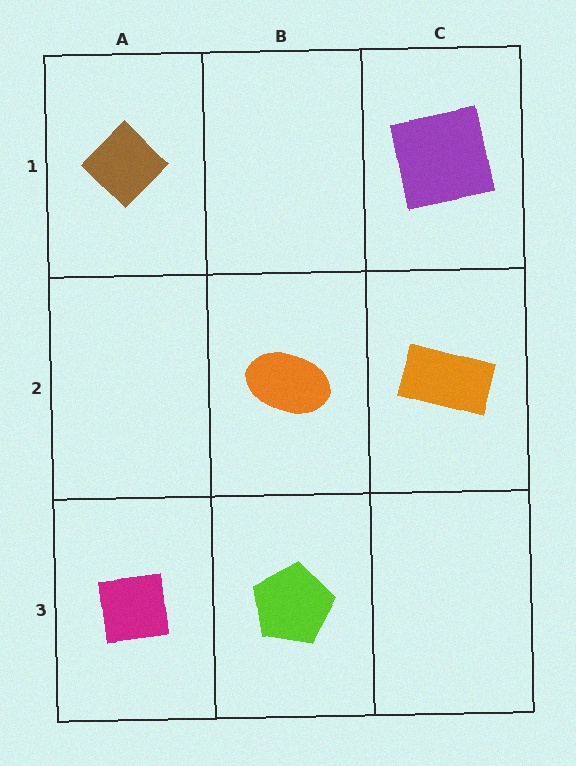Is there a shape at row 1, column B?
No, that cell is empty.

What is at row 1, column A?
A brown diamond.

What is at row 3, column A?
A magenta square.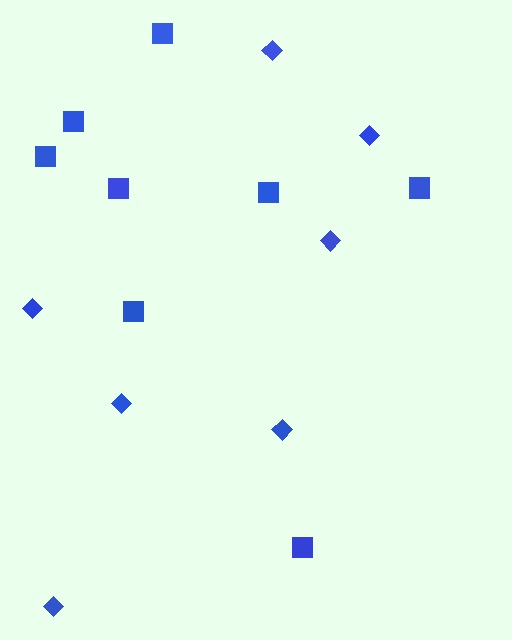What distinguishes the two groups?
There are 2 groups: one group of diamonds (7) and one group of squares (8).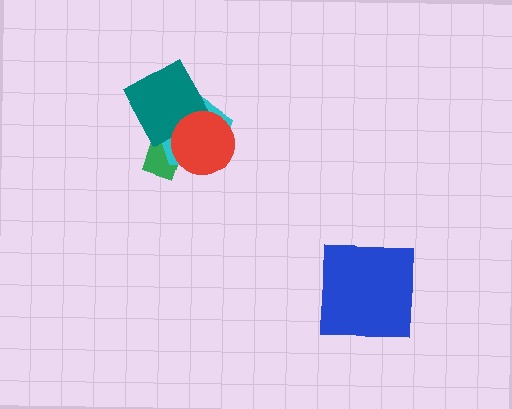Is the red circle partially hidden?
No, no other shape covers it.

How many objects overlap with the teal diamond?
3 objects overlap with the teal diamond.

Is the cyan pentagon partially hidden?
Yes, it is partially covered by another shape.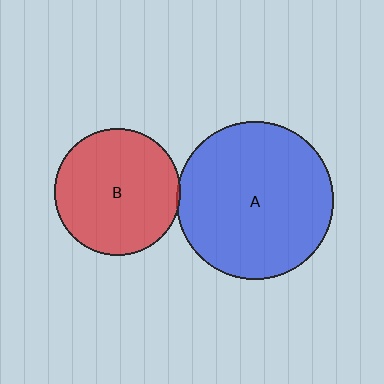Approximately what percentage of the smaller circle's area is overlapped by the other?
Approximately 5%.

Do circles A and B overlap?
Yes.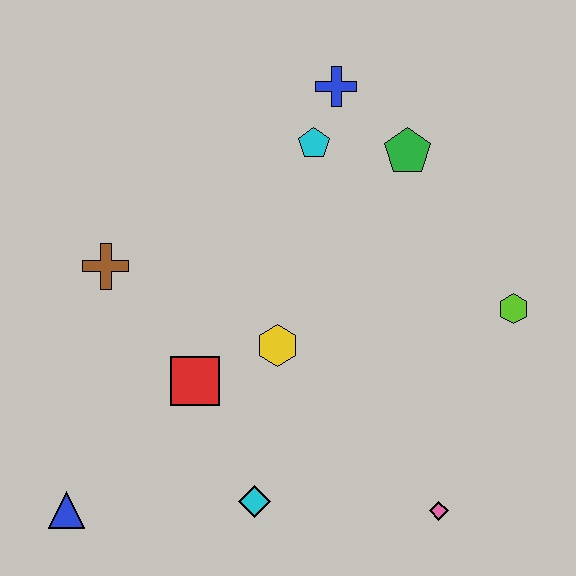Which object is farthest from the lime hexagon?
The blue triangle is farthest from the lime hexagon.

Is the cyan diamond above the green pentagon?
No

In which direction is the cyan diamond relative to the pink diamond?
The cyan diamond is to the left of the pink diamond.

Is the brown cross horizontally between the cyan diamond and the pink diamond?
No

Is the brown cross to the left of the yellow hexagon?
Yes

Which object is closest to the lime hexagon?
The green pentagon is closest to the lime hexagon.